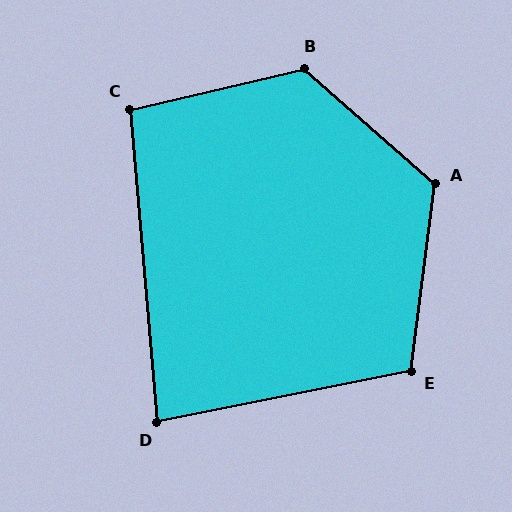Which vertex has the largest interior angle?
B, at approximately 126 degrees.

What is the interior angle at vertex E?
Approximately 109 degrees (obtuse).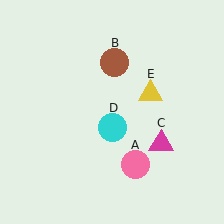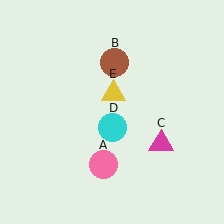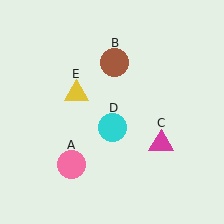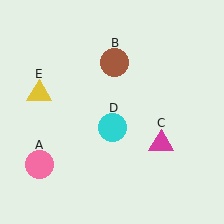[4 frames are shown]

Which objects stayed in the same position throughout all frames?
Brown circle (object B) and magenta triangle (object C) and cyan circle (object D) remained stationary.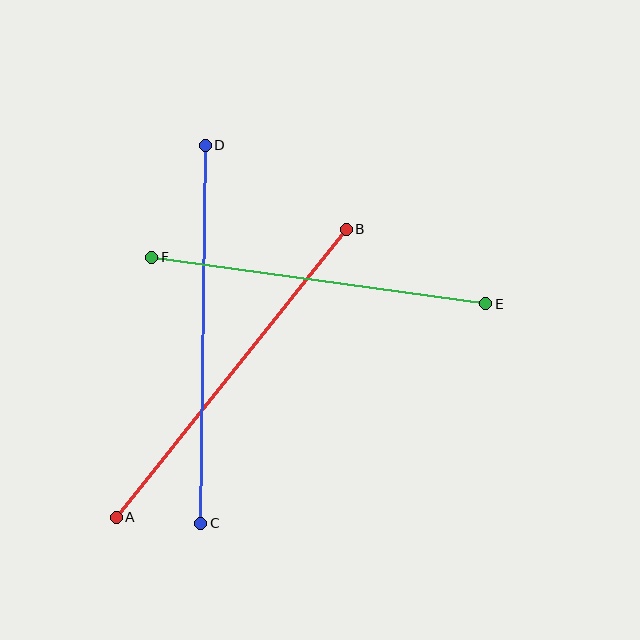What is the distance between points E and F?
The distance is approximately 337 pixels.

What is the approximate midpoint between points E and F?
The midpoint is at approximately (319, 280) pixels.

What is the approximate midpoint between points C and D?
The midpoint is at approximately (203, 334) pixels.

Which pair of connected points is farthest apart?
Points C and D are farthest apart.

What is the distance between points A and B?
The distance is approximately 369 pixels.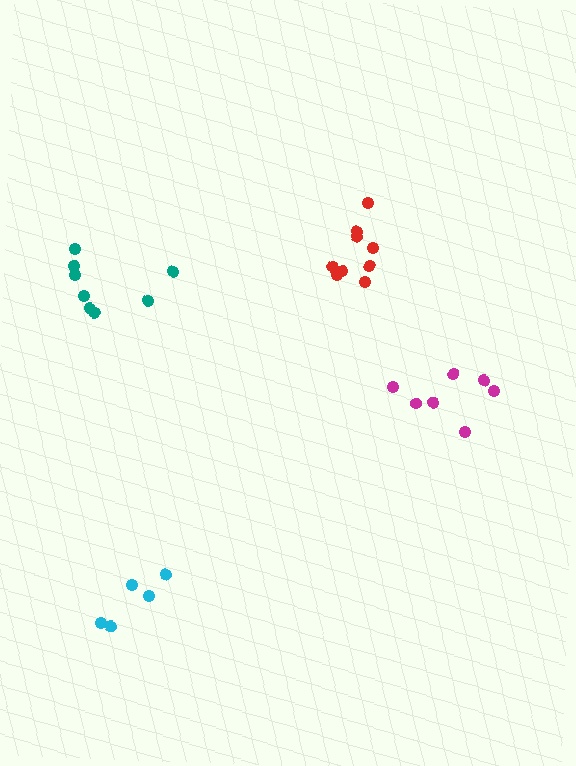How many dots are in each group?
Group 1: 9 dots, Group 2: 7 dots, Group 3: 8 dots, Group 4: 5 dots (29 total).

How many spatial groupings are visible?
There are 4 spatial groupings.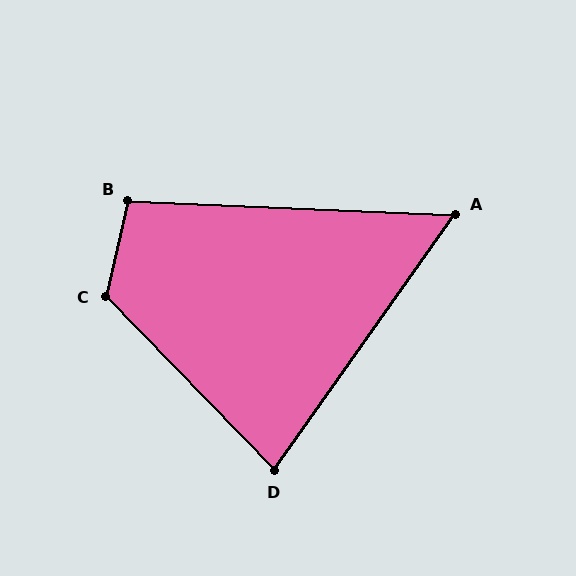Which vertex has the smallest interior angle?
A, at approximately 57 degrees.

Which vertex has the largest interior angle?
C, at approximately 123 degrees.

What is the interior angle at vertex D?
Approximately 79 degrees (acute).